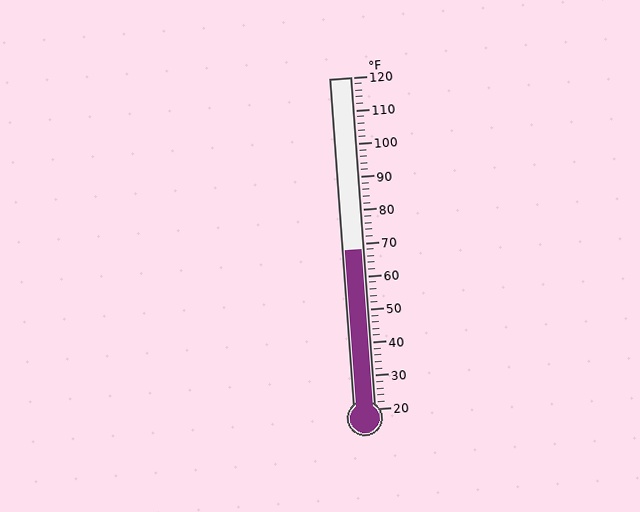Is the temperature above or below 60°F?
The temperature is above 60°F.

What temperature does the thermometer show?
The thermometer shows approximately 68°F.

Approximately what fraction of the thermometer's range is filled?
The thermometer is filled to approximately 50% of its range.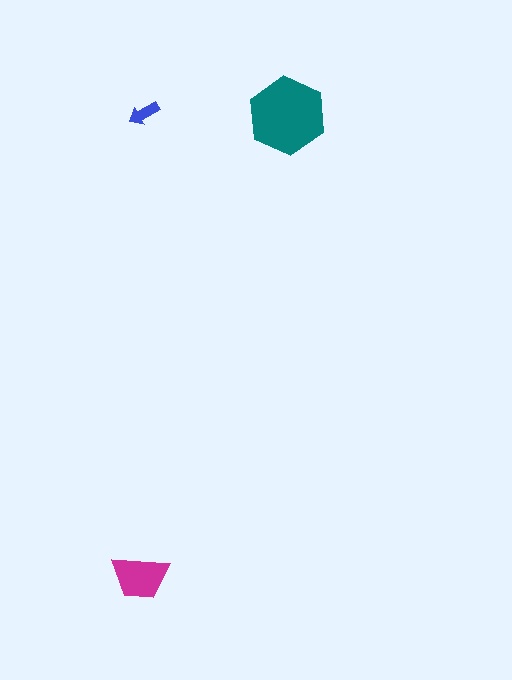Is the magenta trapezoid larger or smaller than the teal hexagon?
Smaller.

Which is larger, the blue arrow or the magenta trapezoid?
The magenta trapezoid.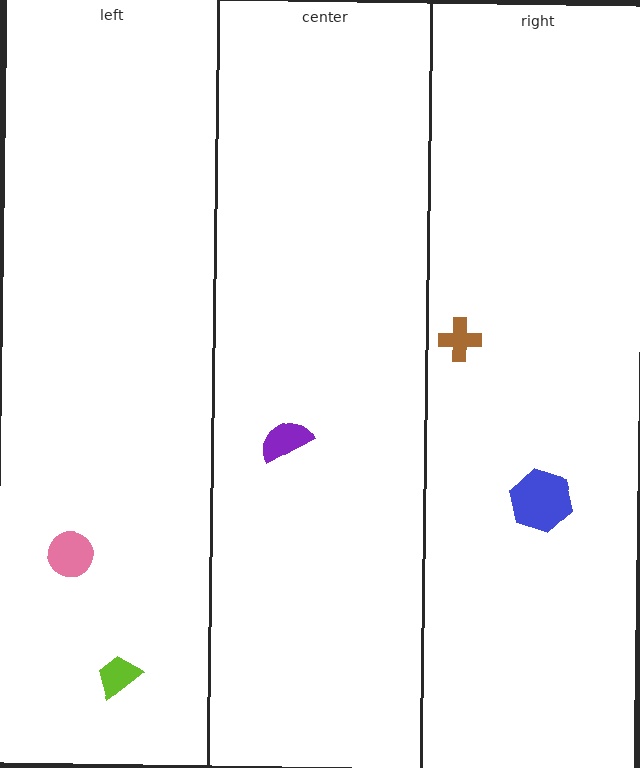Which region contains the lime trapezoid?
The left region.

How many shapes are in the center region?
1.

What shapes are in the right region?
The blue hexagon, the brown cross.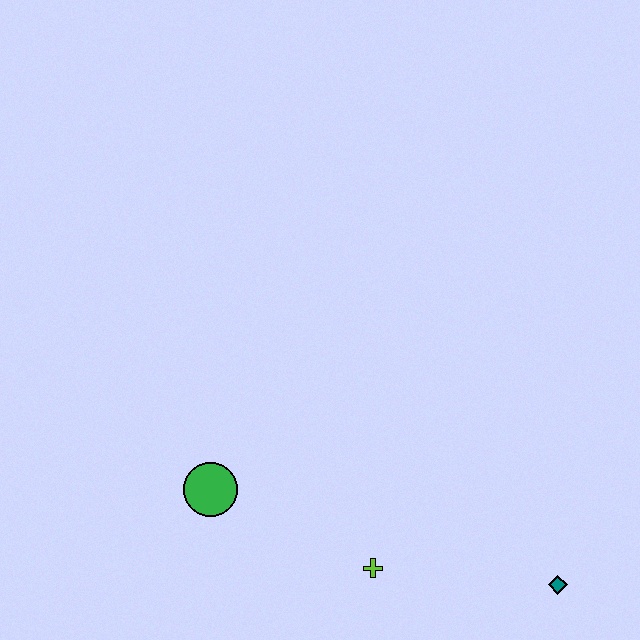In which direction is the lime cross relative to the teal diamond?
The lime cross is to the left of the teal diamond.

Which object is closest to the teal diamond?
The lime cross is closest to the teal diamond.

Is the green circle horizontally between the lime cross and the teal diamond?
No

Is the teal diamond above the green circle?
No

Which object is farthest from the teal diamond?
The green circle is farthest from the teal diamond.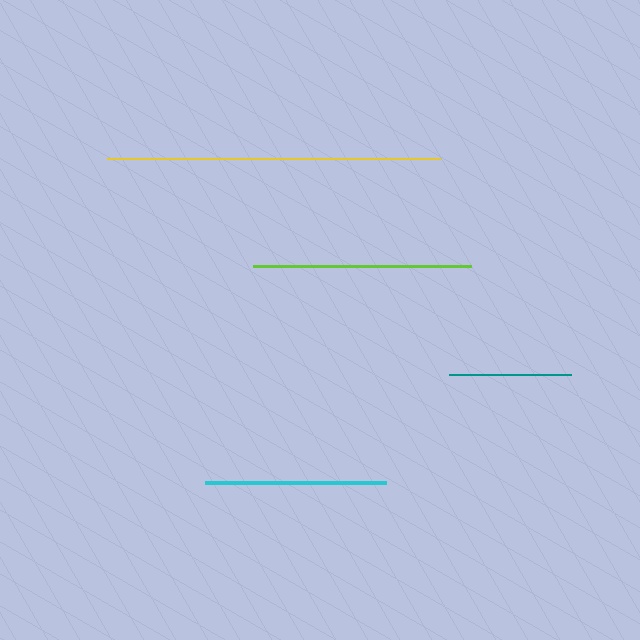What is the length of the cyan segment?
The cyan segment is approximately 180 pixels long.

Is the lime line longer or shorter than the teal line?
The lime line is longer than the teal line.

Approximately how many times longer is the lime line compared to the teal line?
The lime line is approximately 1.8 times the length of the teal line.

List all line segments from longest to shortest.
From longest to shortest: yellow, lime, cyan, teal.